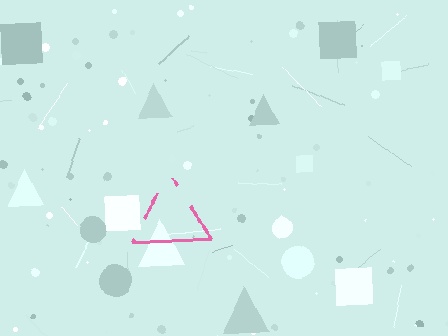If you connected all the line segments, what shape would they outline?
They would outline a triangle.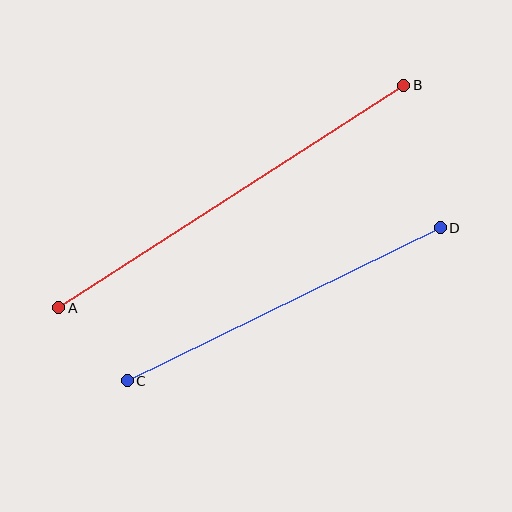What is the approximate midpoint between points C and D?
The midpoint is at approximately (284, 304) pixels.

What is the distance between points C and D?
The distance is approximately 348 pixels.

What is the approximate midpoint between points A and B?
The midpoint is at approximately (231, 196) pixels.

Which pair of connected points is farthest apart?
Points A and B are farthest apart.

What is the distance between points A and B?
The distance is approximately 410 pixels.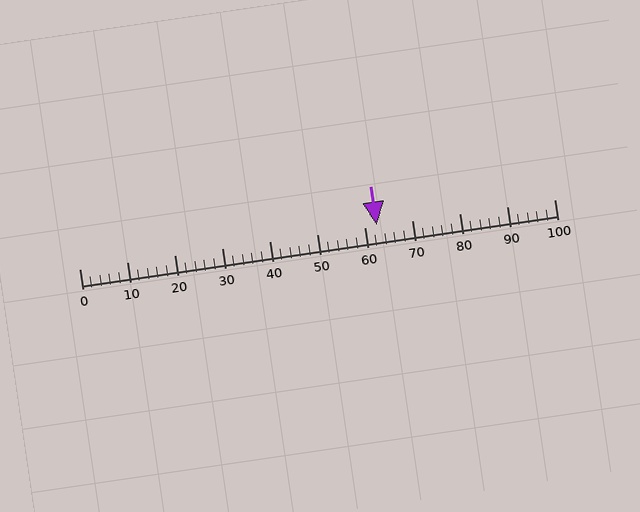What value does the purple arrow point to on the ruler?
The purple arrow points to approximately 63.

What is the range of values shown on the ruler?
The ruler shows values from 0 to 100.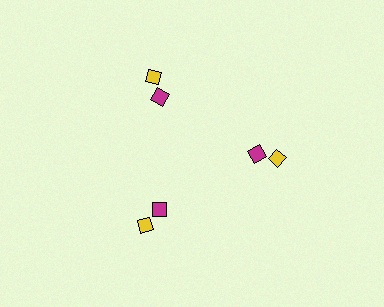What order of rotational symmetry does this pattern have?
This pattern has 3-fold rotational symmetry.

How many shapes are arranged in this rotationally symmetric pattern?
There are 6 shapes, arranged in 3 groups of 2.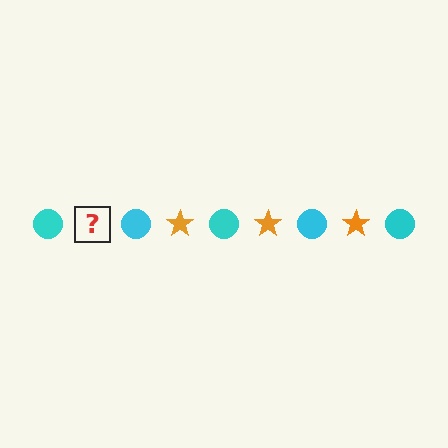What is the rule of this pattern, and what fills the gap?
The rule is that the pattern alternates between cyan circle and orange star. The gap should be filled with an orange star.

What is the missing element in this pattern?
The missing element is an orange star.